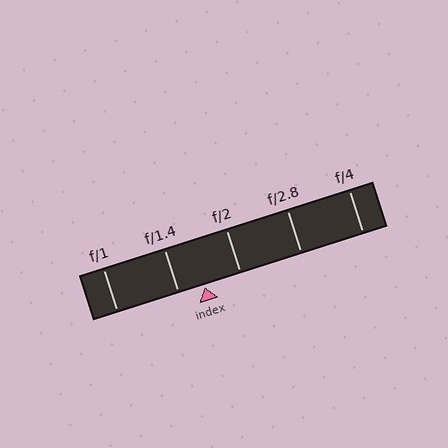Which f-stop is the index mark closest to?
The index mark is closest to f/1.4.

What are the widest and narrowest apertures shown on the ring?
The widest aperture shown is f/1 and the narrowest is f/4.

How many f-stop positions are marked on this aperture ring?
There are 5 f-stop positions marked.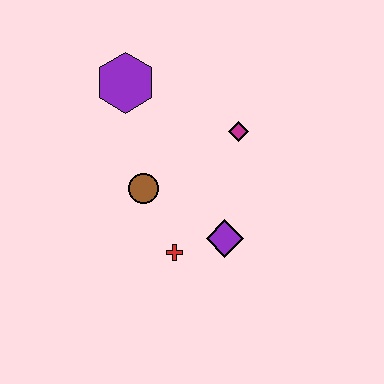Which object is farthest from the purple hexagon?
The purple diamond is farthest from the purple hexagon.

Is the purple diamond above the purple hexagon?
No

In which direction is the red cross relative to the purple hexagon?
The red cross is below the purple hexagon.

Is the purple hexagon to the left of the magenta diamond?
Yes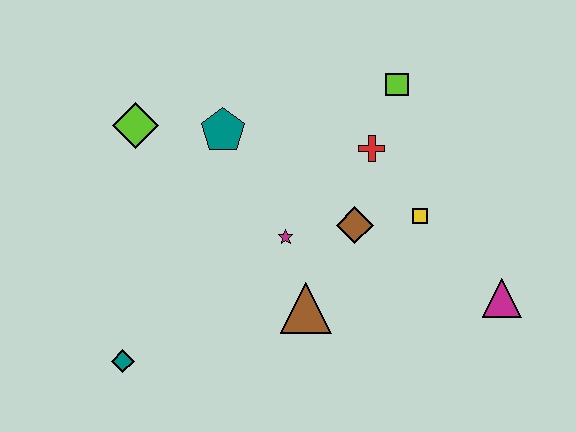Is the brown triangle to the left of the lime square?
Yes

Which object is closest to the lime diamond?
The teal pentagon is closest to the lime diamond.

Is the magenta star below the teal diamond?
No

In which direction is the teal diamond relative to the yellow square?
The teal diamond is to the left of the yellow square.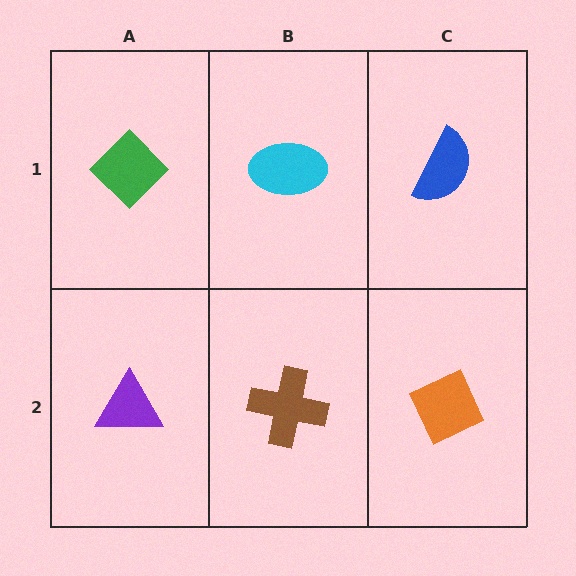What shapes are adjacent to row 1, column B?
A brown cross (row 2, column B), a green diamond (row 1, column A), a blue semicircle (row 1, column C).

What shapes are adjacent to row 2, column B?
A cyan ellipse (row 1, column B), a purple triangle (row 2, column A), an orange diamond (row 2, column C).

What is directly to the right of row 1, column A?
A cyan ellipse.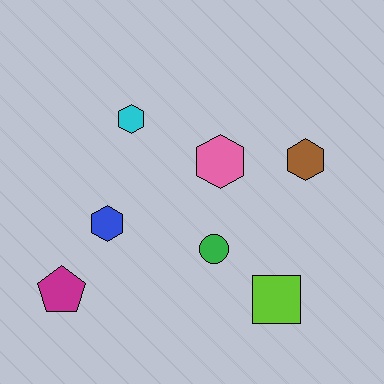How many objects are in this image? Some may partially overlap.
There are 7 objects.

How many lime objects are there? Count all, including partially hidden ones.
There is 1 lime object.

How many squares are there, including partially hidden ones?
There is 1 square.